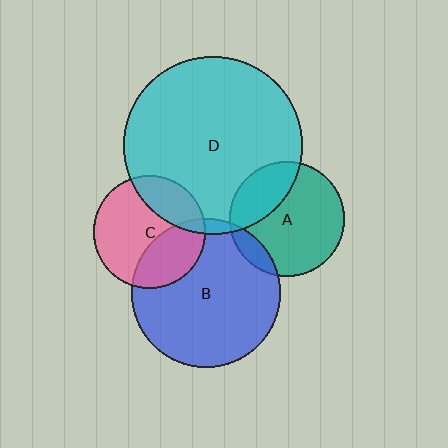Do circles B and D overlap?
Yes.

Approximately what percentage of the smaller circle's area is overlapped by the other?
Approximately 5%.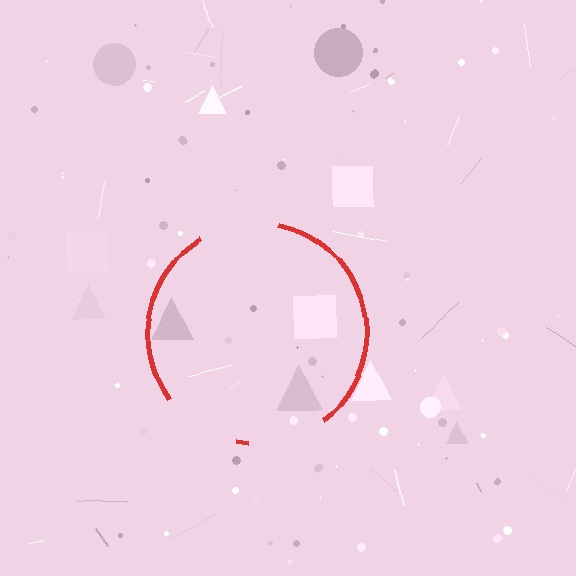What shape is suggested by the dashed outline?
The dashed outline suggests a circle.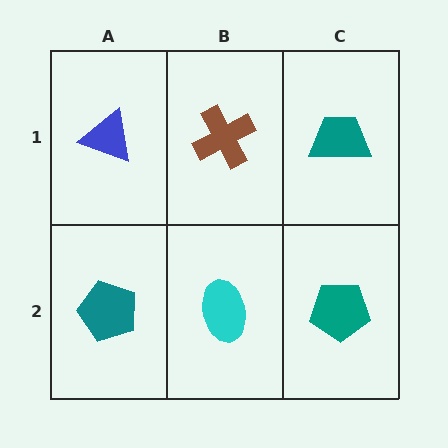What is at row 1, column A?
A blue triangle.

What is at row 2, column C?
A teal pentagon.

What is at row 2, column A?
A teal pentagon.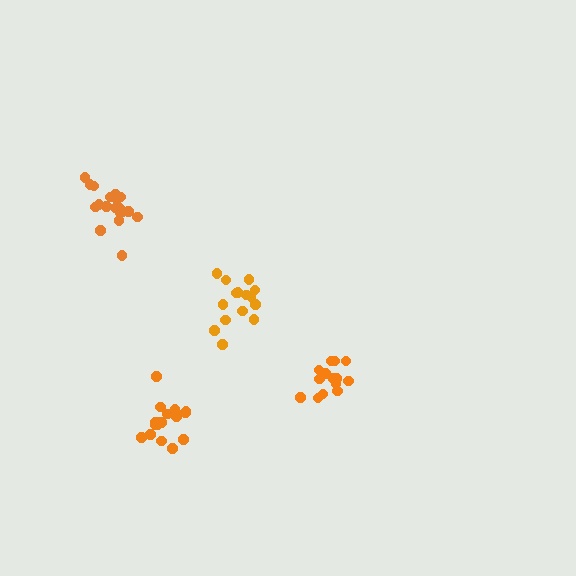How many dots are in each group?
Group 1: 15 dots, Group 2: 20 dots, Group 3: 15 dots, Group 4: 18 dots (68 total).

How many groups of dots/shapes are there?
There are 4 groups.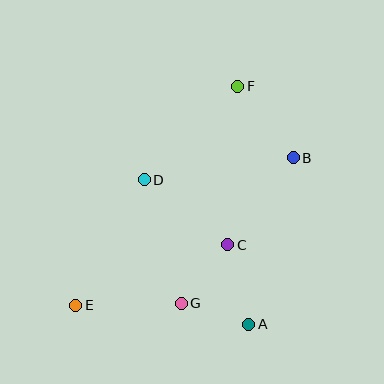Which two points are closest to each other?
Points A and G are closest to each other.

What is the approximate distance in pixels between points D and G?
The distance between D and G is approximately 129 pixels.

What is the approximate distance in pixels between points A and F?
The distance between A and F is approximately 238 pixels.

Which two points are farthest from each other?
Points E and F are farthest from each other.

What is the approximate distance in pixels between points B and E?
The distance between B and E is approximately 263 pixels.